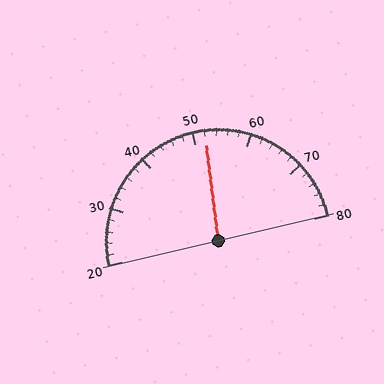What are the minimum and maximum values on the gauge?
The gauge ranges from 20 to 80.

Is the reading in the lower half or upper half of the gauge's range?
The reading is in the upper half of the range (20 to 80).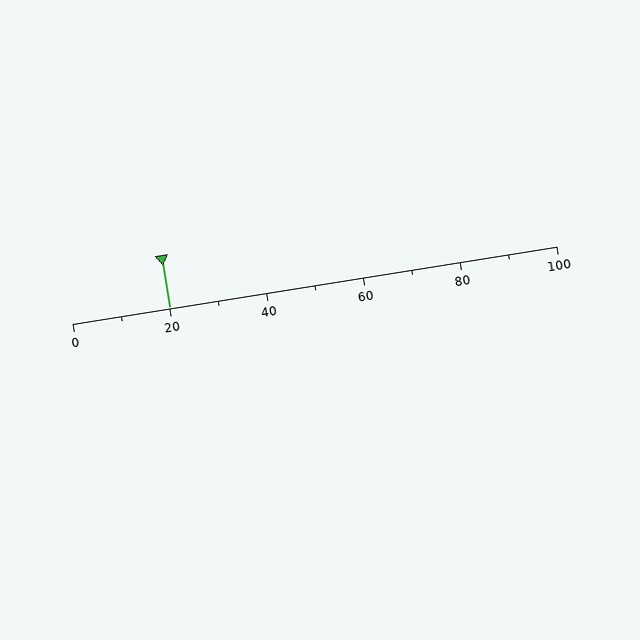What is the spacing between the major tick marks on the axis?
The major ticks are spaced 20 apart.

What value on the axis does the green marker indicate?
The marker indicates approximately 20.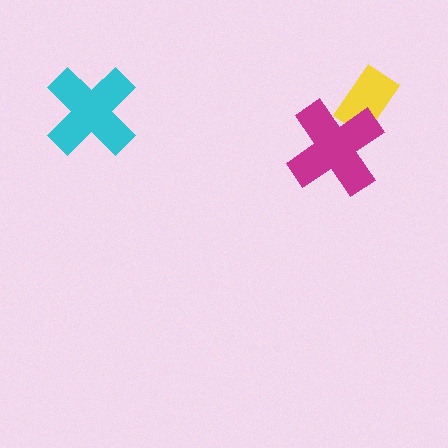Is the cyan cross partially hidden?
No, no other shape covers it.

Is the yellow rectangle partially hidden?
Yes, it is partially covered by another shape.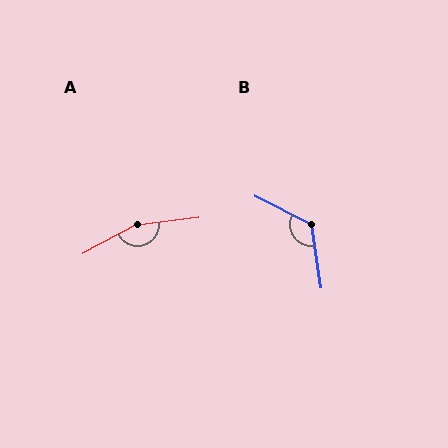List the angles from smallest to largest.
B (125°), A (158°).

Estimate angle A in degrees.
Approximately 158 degrees.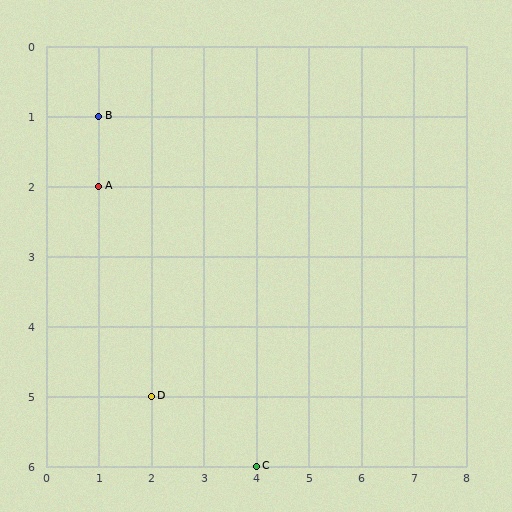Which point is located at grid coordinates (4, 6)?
Point C is at (4, 6).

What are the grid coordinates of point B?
Point B is at grid coordinates (1, 1).